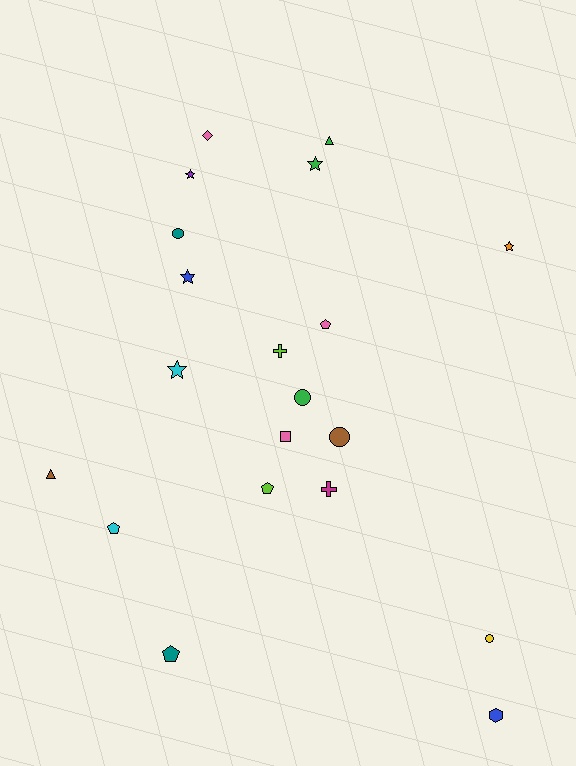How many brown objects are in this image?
There are 2 brown objects.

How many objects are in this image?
There are 20 objects.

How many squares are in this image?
There is 1 square.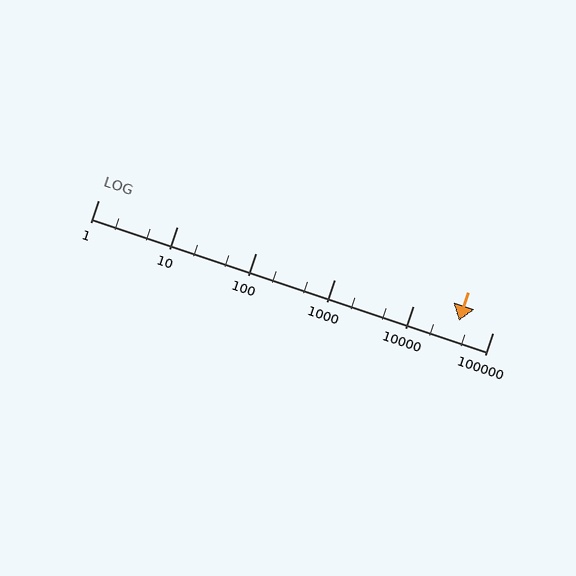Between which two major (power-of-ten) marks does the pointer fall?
The pointer is between 10000 and 100000.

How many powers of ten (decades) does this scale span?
The scale spans 5 decades, from 1 to 100000.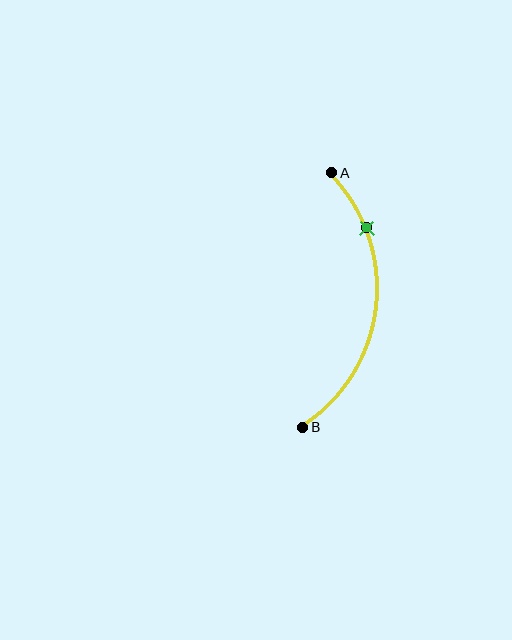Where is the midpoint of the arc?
The arc midpoint is the point on the curve farthest from the straight line joining A and B. It sits to the right of that line.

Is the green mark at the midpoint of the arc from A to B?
No. The green mark lies on the arc but is closer to endpoint A. The arc midpoint would be at the point on the curve equidistant along the arc from both A and B.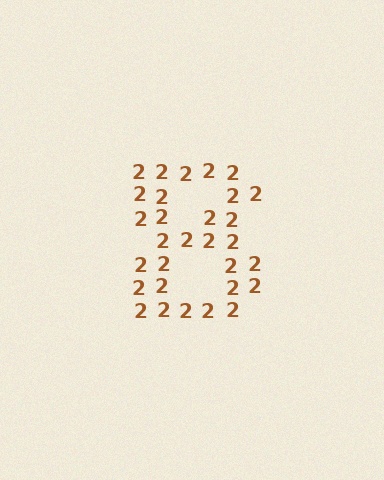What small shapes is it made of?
It is made of small digit 2's.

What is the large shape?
The large shape is the digit 8.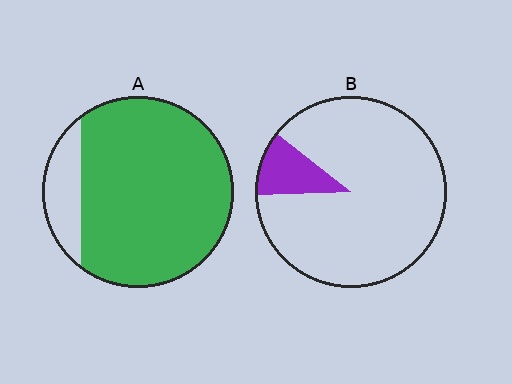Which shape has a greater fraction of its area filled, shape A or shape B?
Shape A.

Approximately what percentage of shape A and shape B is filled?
A is approximately 85% and B is approximately 10%.